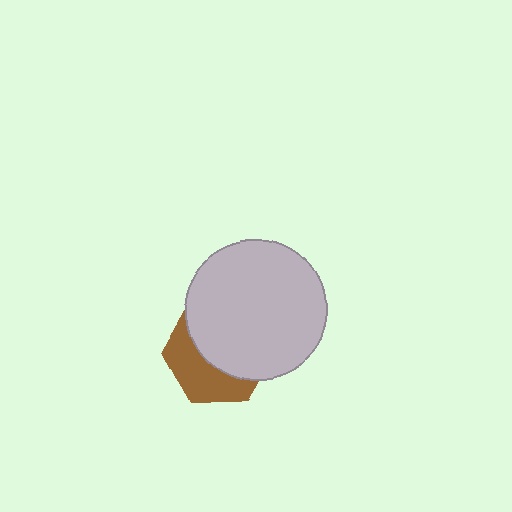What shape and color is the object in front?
The object in front is a light gray circle.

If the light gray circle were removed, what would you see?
You would see the complete brown hexagon.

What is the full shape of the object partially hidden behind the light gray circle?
The partially hidden object is a brown hexagon.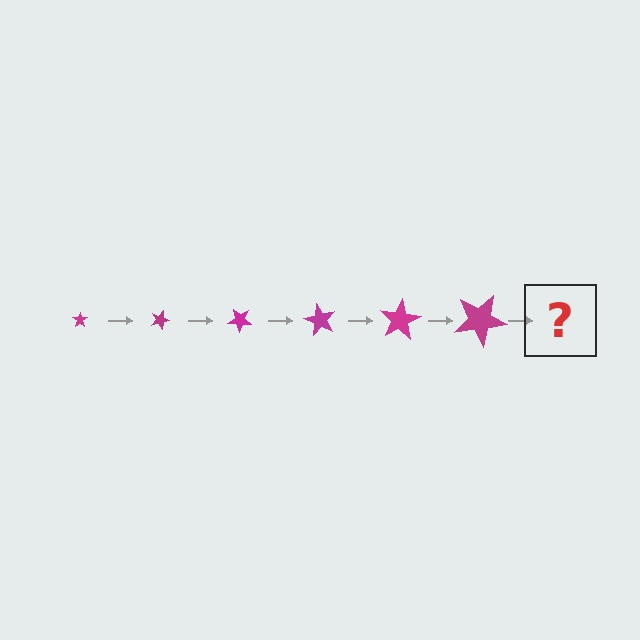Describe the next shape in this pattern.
It should be a star, larger than the previous one and rotated 120 degrees from the start.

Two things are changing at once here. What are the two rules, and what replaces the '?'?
The two rules are that the star grows larger each step and it rotates 20 degrees each step. The '?' should be a star, larger than the previous one and rotated 120 degrees from the start.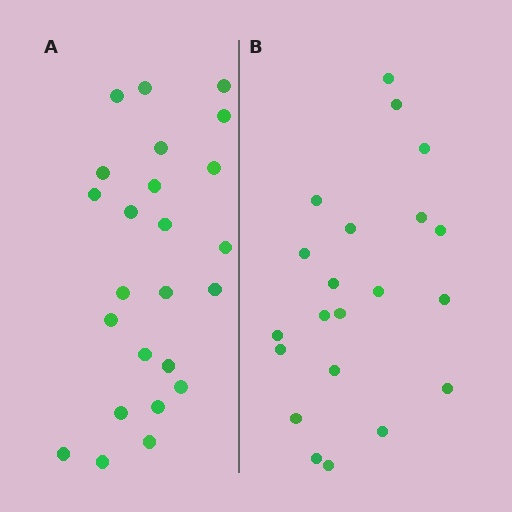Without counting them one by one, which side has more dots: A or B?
Region A (the left region) has more dots.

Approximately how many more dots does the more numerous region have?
Region A has just a few more — roughly 2 or 3 more dots than region B.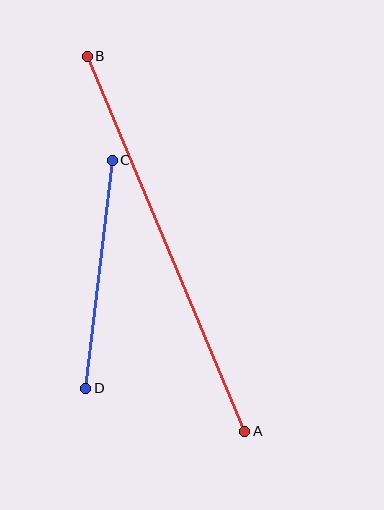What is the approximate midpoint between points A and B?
The midpoint is at approximately (166, 244) pixels.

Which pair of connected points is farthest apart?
Points A and B are farthest apart.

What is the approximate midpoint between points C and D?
The midpoint is at approximately (99, 274) pixels.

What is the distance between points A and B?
The distance is approximately 407 pixels.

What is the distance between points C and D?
The distance is approximately 230 pixels.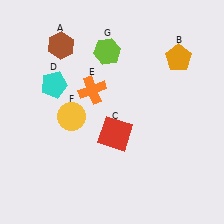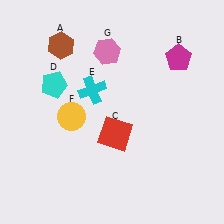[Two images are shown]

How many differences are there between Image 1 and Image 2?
There are 3 differences between the two images.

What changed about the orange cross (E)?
In Image 1, E is orange. In Image 2, it changed to cyan.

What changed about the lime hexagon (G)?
In Image 1, G is lime. In Image 2, it changed to pink.